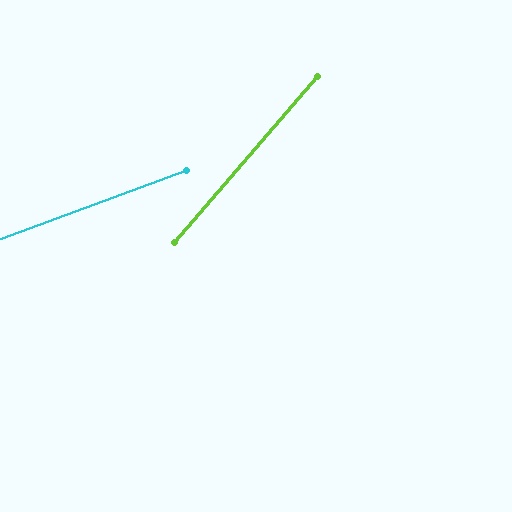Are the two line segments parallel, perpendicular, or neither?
Neither parallel nor perpendicular — they differ by about 29°.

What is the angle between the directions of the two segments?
Approximately 29 degrees.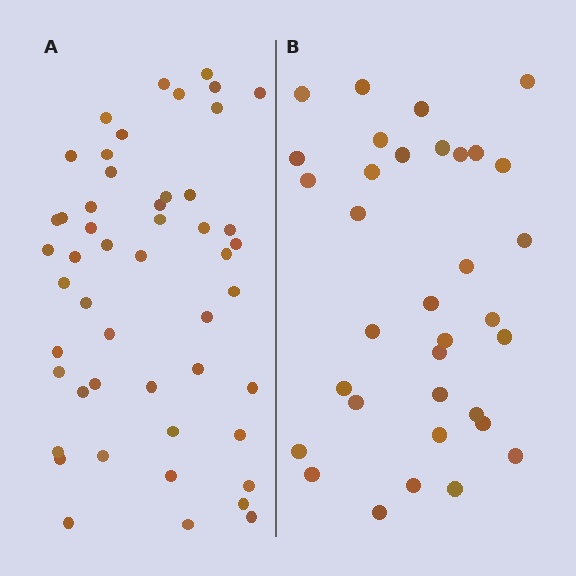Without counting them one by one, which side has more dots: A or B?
Region A (the left region) has more dots.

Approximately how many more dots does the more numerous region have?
Region A has approximately 15 more dots than region B.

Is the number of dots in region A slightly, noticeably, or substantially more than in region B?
Region A has substantially more. The ratio is roughly 1.5 to 1.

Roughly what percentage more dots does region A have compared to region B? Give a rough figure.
About 45% more.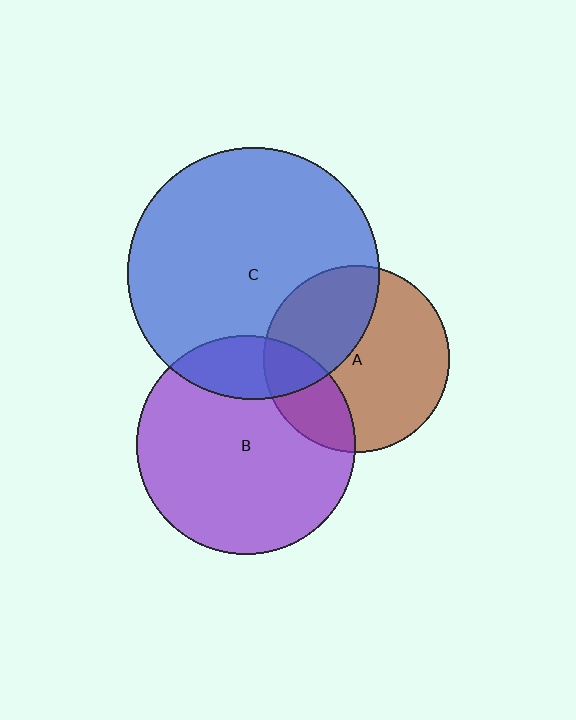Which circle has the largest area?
Circle C (blue).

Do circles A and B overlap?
Yes.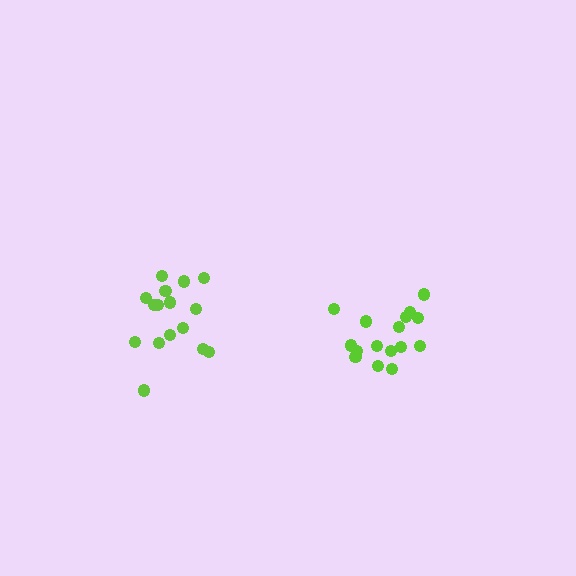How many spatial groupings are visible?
There are 2 spatial groupings.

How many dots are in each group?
Group 1: 16 dots, Group 2: 16 dots (32 total).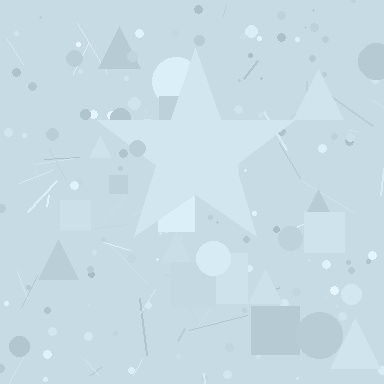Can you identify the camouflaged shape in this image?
The camouflaged shape is a star.